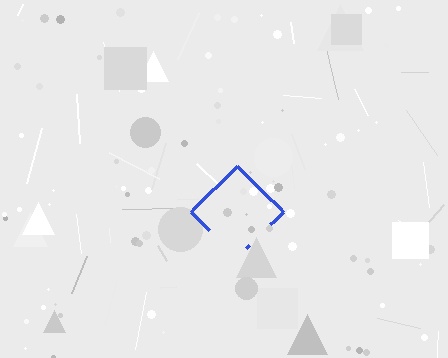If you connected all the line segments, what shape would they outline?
They would outline a diamond.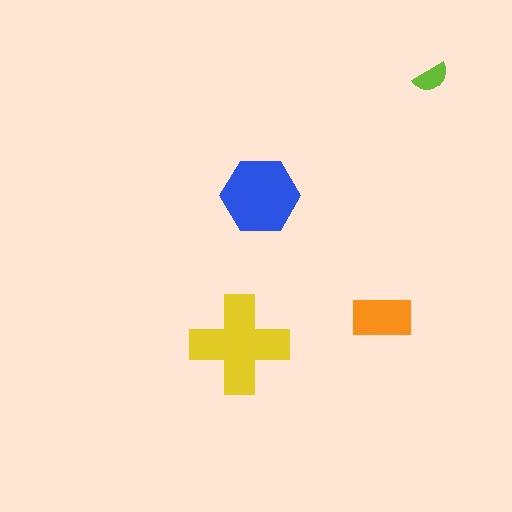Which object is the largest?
The yellow cross.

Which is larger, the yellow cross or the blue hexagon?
The yellow cross.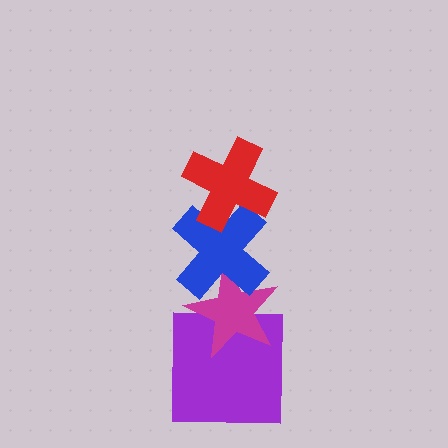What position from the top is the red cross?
The red cross is 1st from the top.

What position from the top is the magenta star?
The magenta star is 3rd from the top.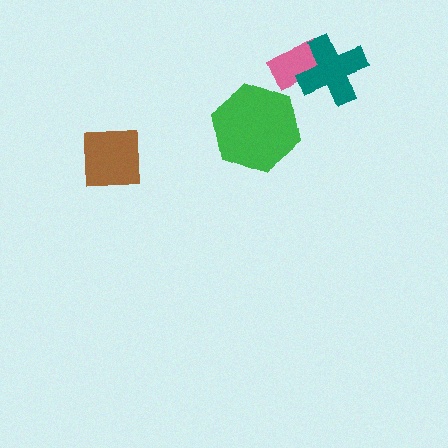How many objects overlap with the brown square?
0 objects overlap with the brown square.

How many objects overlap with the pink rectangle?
1 object overlaps with the pink rectangle.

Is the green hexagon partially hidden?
No, no other shape covers it.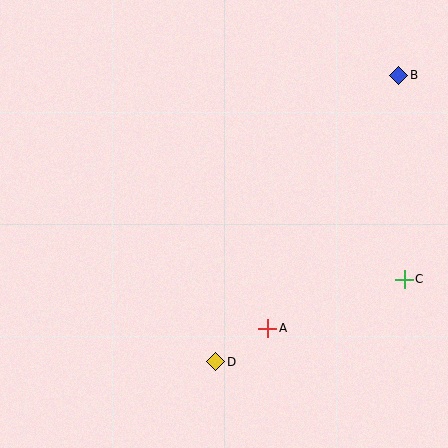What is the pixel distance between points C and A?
The distance between C and A is 145 pixels.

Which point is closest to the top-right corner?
Point B is closest to the top-right corner.